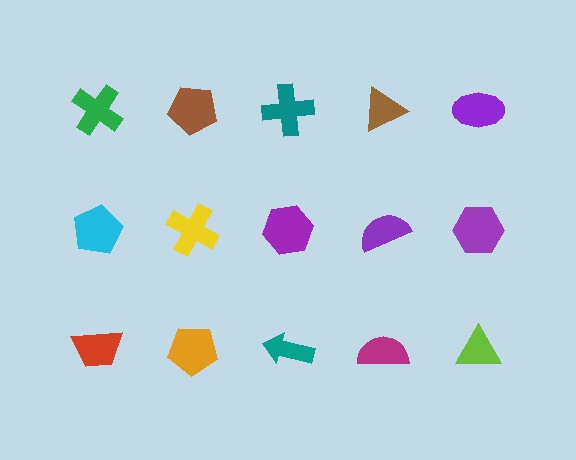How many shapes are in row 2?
5 shapes.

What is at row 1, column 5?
A purple ellipse.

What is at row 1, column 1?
A green cross.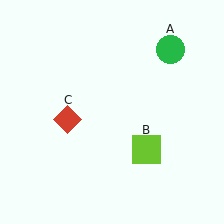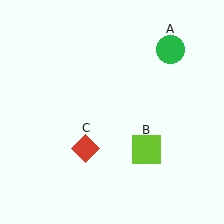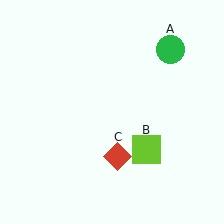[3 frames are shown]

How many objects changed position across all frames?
1 object changed position: red diamond (object C).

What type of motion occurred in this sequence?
The red diamond (object C) rotated counterclockwise around the center of the scene.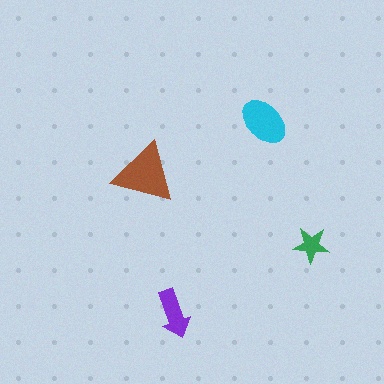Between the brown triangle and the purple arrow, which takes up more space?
The brown triangle.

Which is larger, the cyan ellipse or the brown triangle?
The brown triangle.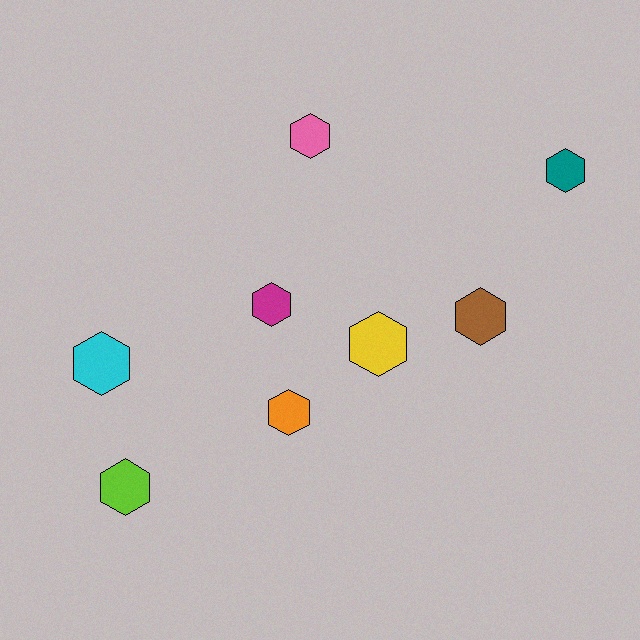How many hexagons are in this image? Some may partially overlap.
There are 8 hexagons.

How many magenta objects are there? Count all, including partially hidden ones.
There is 1 magenta object.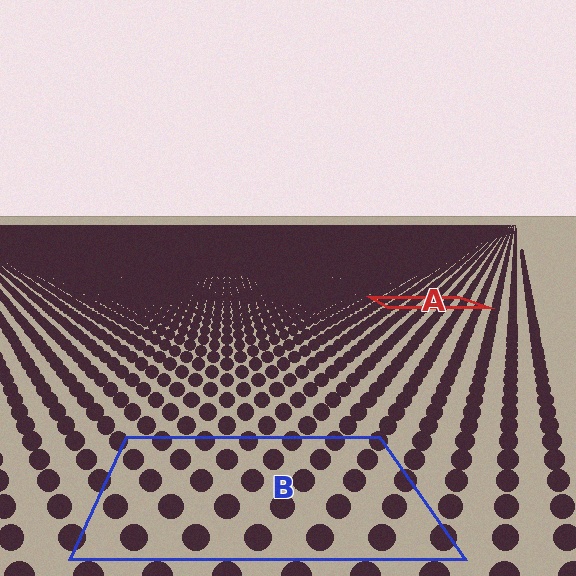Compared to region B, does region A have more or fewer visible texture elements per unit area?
Region A has more texture elements per unit area — they are packed more densely because it is farther away.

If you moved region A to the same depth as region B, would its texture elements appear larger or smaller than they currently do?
They would appear larger. At a closer depth, the same texture elements are projected at a bigger on-screen size.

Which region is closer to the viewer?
Region B is closer. The texture elements there are larger and more spread out.